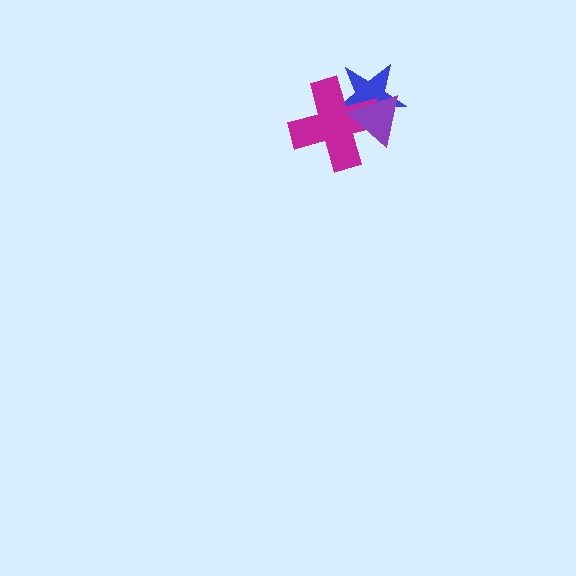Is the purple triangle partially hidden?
No, no other shape covers it.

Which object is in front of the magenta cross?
The purple triangle is in front of the magenta cross.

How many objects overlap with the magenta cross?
2 objects overlap with the magenta cross.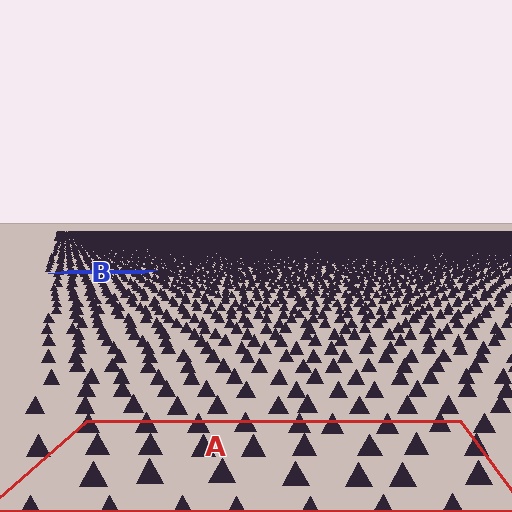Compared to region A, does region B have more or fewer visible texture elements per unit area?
Region B has more texture elements per unit area — they are packed more densely because it is farther away.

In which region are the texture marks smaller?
The texture marks are smaller in region B, because it is farther away.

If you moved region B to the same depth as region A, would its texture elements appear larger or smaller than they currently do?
They would appear larger. At a closer depth, the same texture elements are projected at a bigger on-screen size.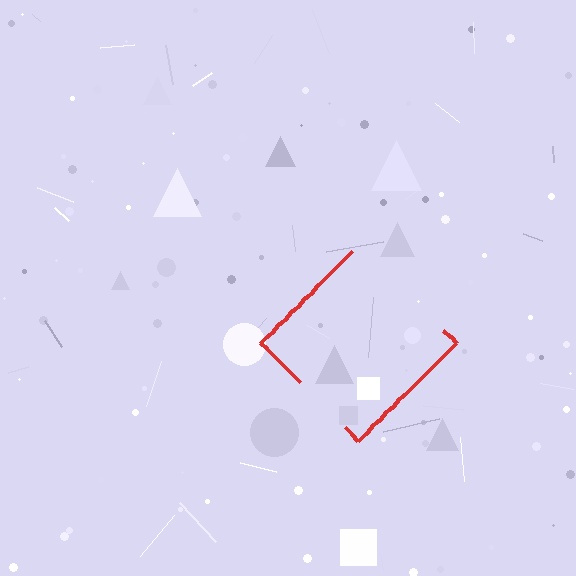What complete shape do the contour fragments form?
The contour fragments form a diamond.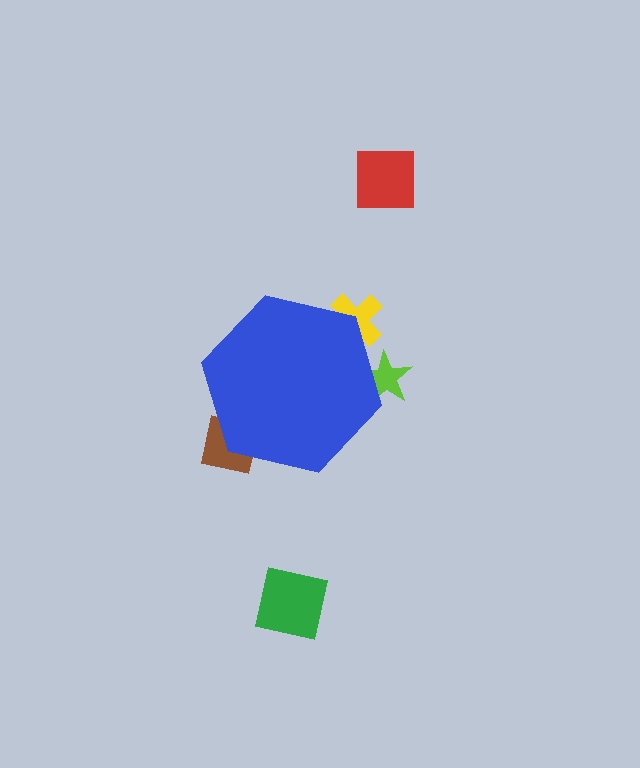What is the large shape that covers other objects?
A blue hexagon.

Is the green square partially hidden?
No, the green square is fully visible.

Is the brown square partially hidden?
Yes, the brown square is partially hidden behind the blue hexagon.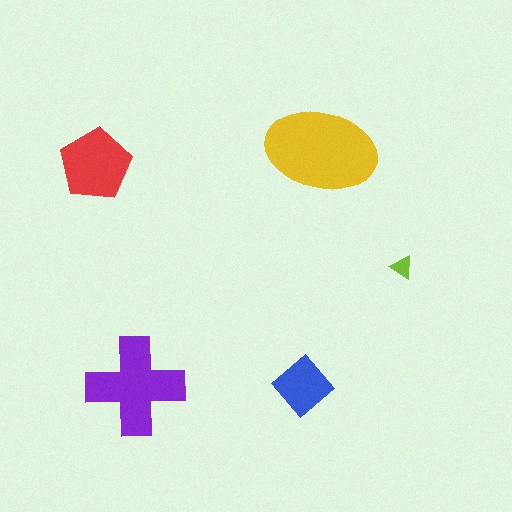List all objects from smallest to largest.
The lime triangle, the blue diamond, the red pentagon, the purple cross, the yellow ellipse.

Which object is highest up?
The yellow ellipse is topmost.